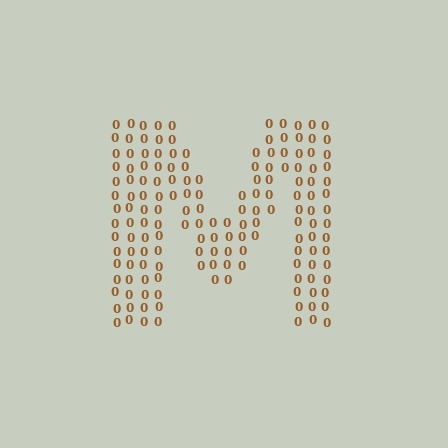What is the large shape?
The large shape is the letter M.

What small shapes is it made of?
It is made of small digit 0's.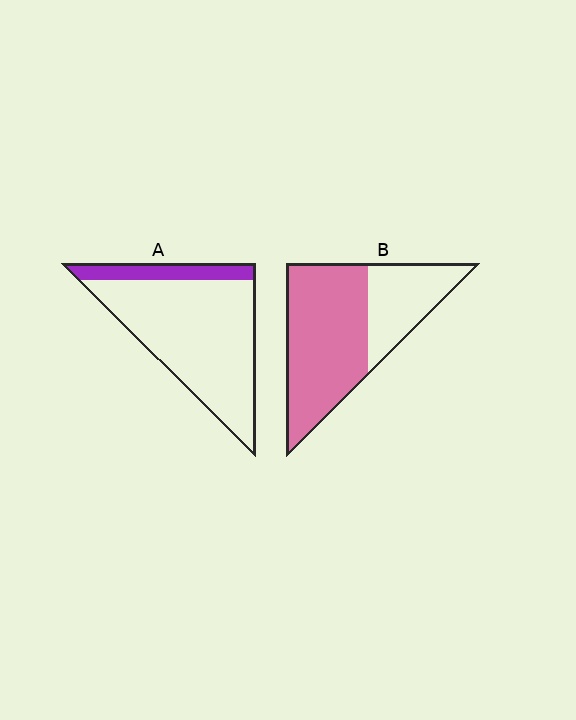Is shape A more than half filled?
No.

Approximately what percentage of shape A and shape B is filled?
A is approximately 15% and B is approximately 65%.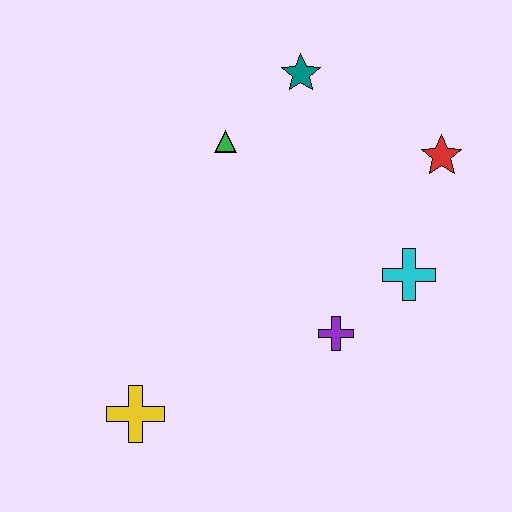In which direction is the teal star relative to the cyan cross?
The teal star is above the cyan cross.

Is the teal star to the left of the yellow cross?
No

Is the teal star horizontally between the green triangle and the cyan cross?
Yes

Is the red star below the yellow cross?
No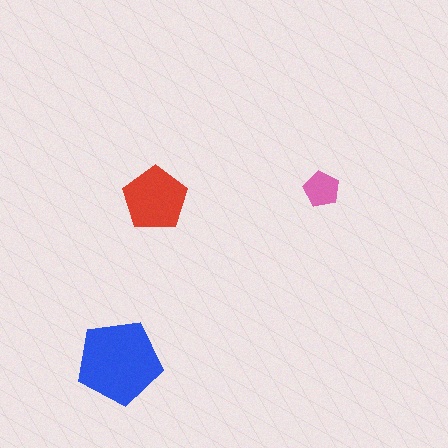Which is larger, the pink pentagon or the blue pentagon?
The blue one.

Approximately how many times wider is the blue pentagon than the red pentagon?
About 1.5 times wider.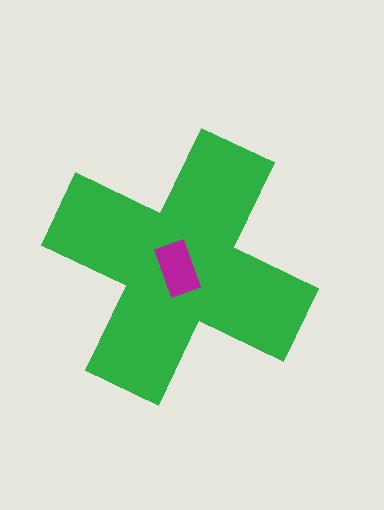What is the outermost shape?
The green cross.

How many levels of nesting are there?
2.